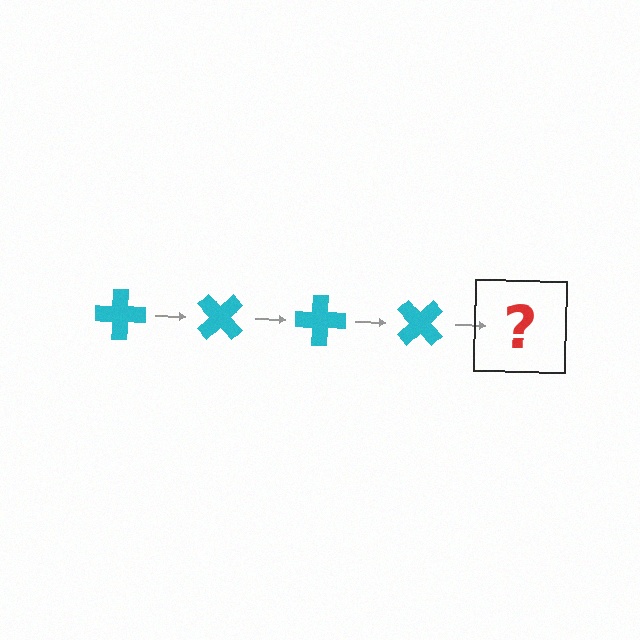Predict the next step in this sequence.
The next step is a cyan cross rotated 180 degrees.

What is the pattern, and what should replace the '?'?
The pattern is that the cross rotates 45 degrees each step. The '?' should be a cyan cross rotated 180 degrees.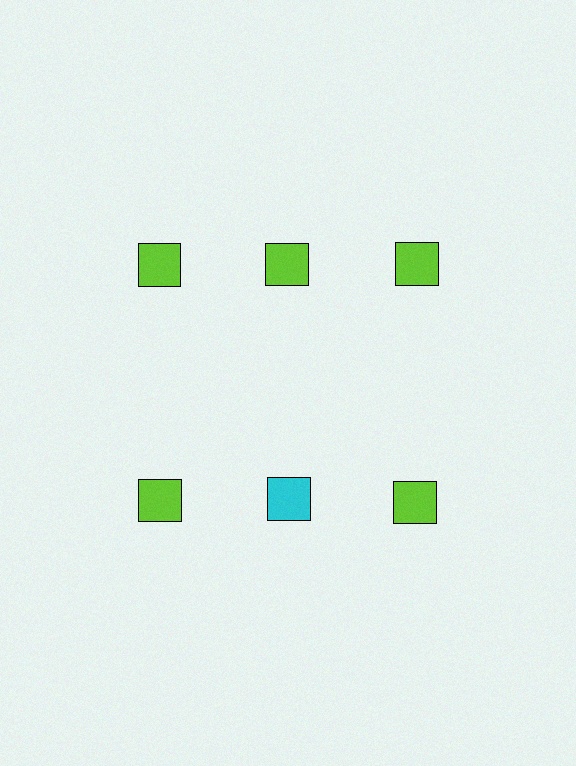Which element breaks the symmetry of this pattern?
The cyan square in the second row, second from left column breaks the symmetry. All other shapes are lime squares.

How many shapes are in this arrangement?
There are 6 shapes arranged in a grid pattern.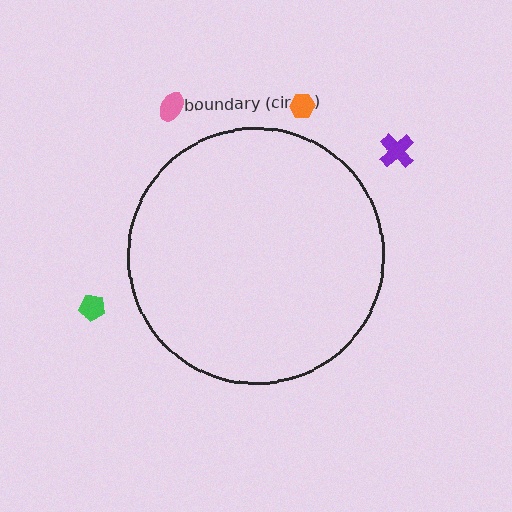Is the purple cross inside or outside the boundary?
Outside.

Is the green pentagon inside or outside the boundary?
Outside.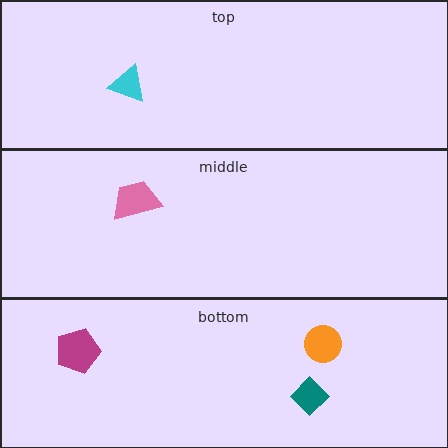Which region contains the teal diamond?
The bottom region.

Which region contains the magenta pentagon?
The bottom region.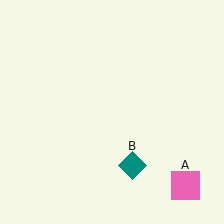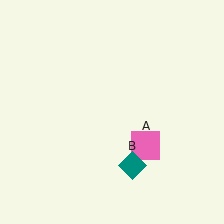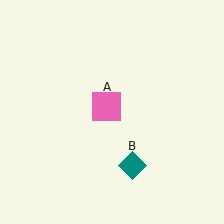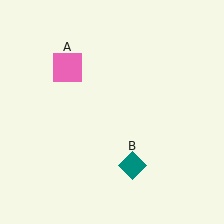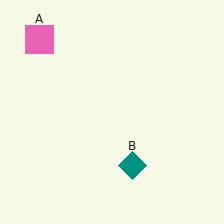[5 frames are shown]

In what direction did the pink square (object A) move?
The pink square (object A) moved up and to the left.